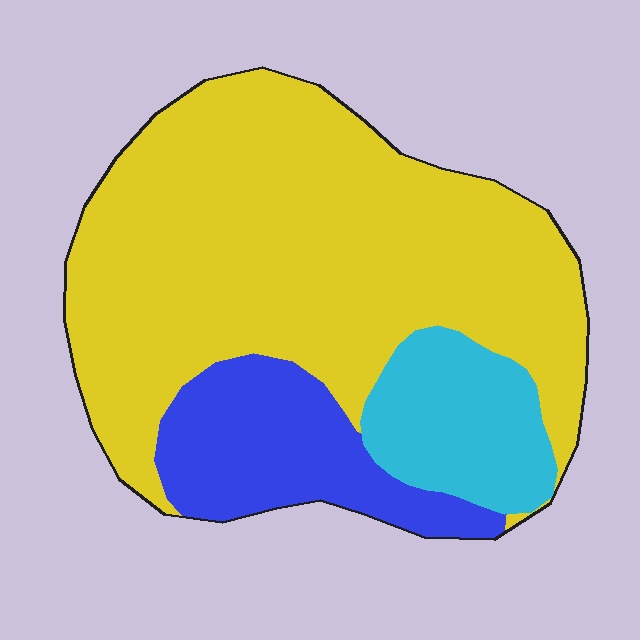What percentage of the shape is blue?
Blue covers about 20% of the shape.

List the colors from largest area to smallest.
From largest to smallest: yellow, blue, cyan.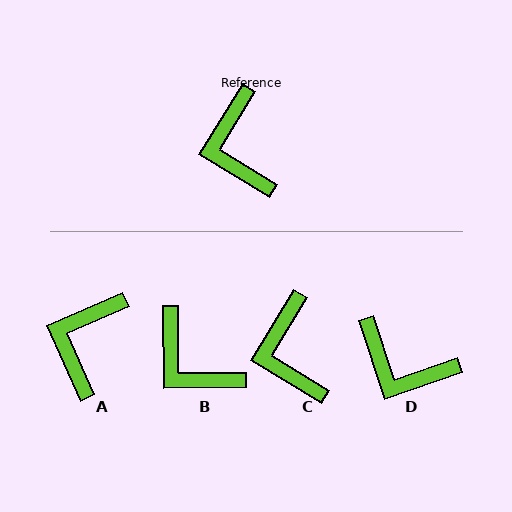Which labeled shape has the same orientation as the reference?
C.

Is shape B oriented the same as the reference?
No, it is off by about 32 degrees.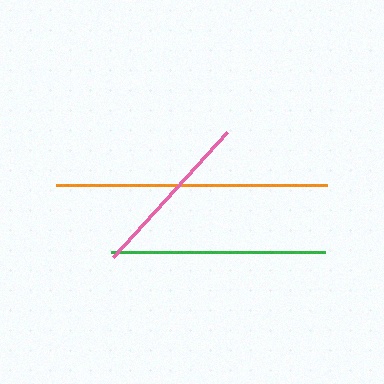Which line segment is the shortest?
The pink line is the shortest at approximately 170 pixels.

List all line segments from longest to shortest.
From longest to shortest: orange, green, pink.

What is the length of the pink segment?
The pink segment is approximately 170 pixels long.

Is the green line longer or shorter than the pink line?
The green line is longer than the pink line.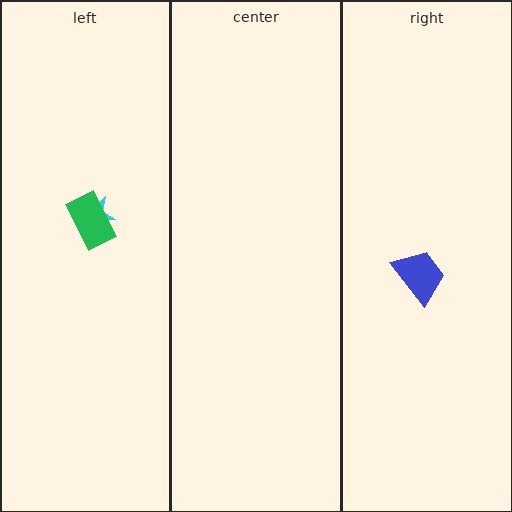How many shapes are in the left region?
2.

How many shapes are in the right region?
1.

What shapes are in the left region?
The cyan star, the green rectangle.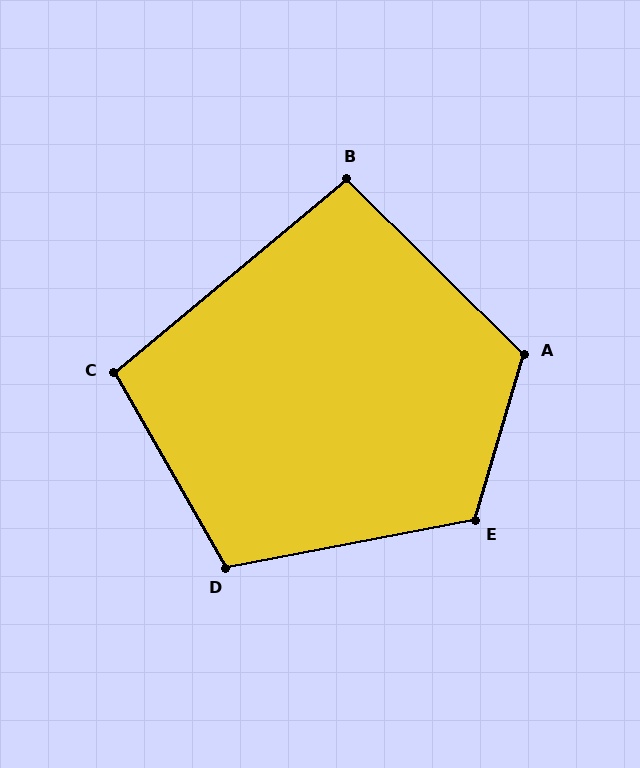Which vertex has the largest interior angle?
A, at approximately 118 degrees.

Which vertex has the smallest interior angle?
B, at approximately 96 degrees.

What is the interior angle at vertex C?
Approximately 100 degrees (obtuse).